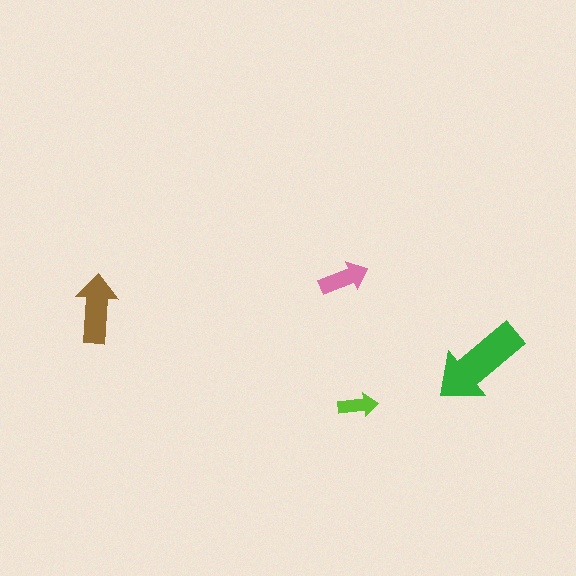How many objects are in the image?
There are 4 objects in the image.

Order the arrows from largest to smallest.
the green one, the brown one, the pink one, the lime one.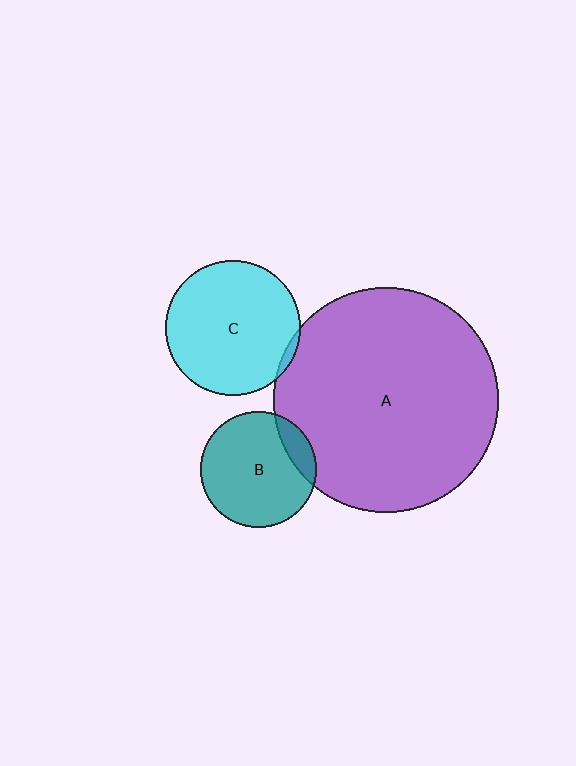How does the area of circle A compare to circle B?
Approximately 3.8 times.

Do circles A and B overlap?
Yes.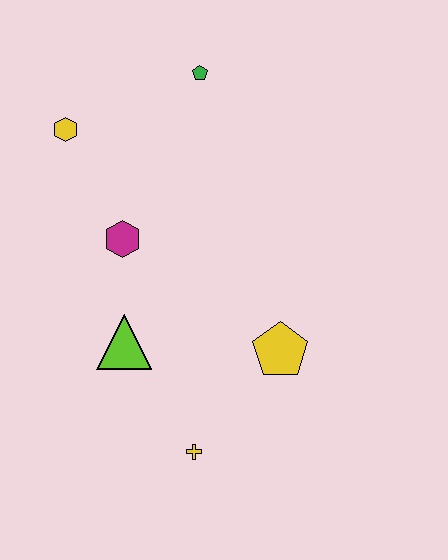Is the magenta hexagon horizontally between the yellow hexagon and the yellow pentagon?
Yes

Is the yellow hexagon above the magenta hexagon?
Yes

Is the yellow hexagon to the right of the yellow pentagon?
No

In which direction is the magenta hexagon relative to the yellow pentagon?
The magenta hexagon is to the left of the yellow pentagon.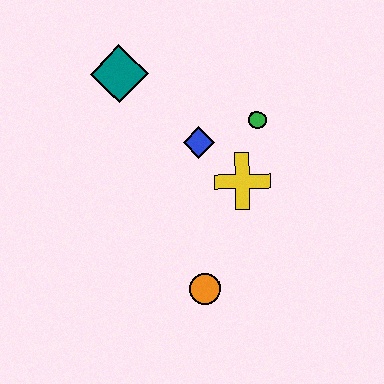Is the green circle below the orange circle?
No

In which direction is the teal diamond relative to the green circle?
The teal diamond is to the left of the green circle.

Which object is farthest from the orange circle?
The teal diamond is farthest from the orange circle.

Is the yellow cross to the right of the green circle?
No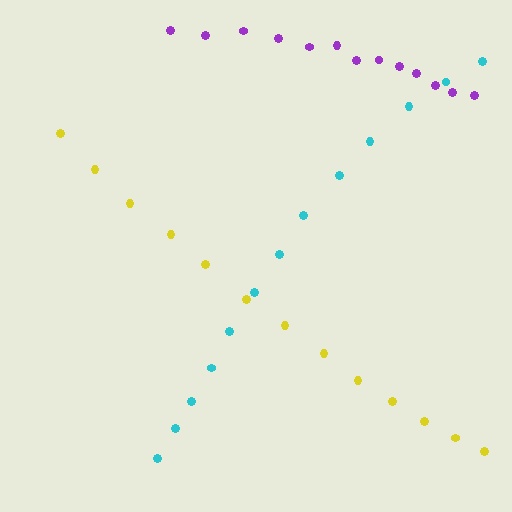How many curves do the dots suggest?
There are 3 distinct paths.